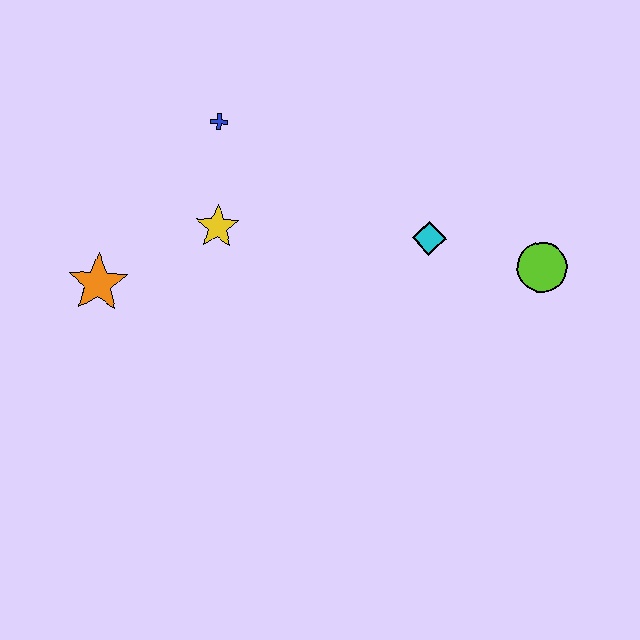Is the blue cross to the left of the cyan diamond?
Yes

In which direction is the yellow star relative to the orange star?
The yellow star is to the right of the orange star.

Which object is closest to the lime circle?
The cyan diamond is closest to the lime circle.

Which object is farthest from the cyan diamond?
The orange star is farthest from the cyan diamond.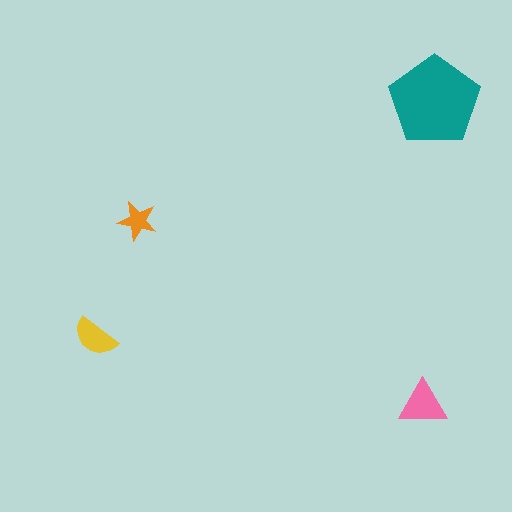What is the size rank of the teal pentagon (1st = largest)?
1st.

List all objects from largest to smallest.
The teal pentagon, the pink triangle, the yellow semicircle, the orange star.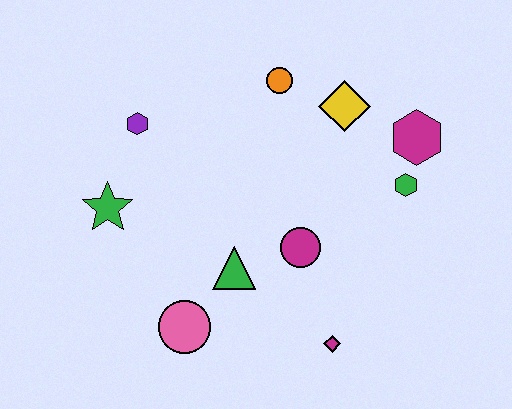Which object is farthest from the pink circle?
The magenta hexagon is farthest from the pink circle.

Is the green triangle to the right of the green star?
Yes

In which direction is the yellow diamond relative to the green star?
The yellow diamond is to the right of the green star.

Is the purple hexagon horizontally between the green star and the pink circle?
Yes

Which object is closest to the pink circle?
The green triangle is closest to the pink circle.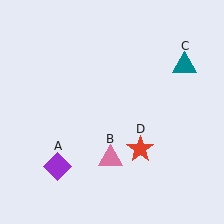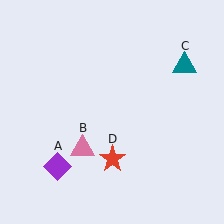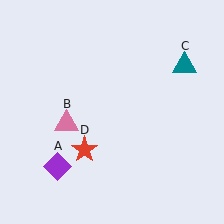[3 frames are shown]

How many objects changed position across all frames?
2 objects changed position: pink triangle (object B), red star (object D).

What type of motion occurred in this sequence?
The pink triangle (object B), red star (object D) rotated clockwise around the center of the scene.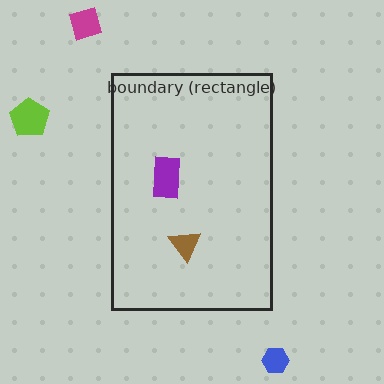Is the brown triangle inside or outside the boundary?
Inside.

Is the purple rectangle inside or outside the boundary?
Inside.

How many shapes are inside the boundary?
2 inside, 3 outside.